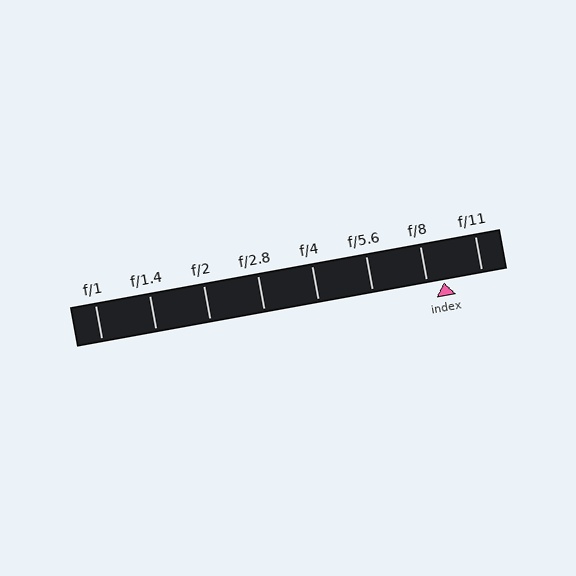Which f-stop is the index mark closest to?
The index mark is closest to f/8.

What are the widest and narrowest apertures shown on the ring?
The widest aperture shown is f/1 and the narrowest is f/11.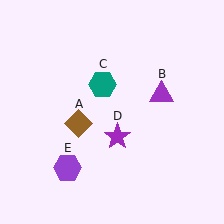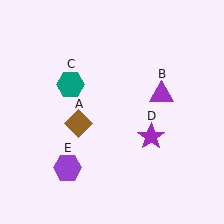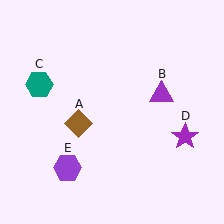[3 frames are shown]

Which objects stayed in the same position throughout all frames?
Brown diamond (object A) and purple triangle (object B) and purple hexagon (object E) remained stationary.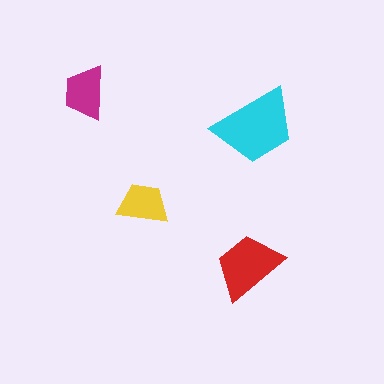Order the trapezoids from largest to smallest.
the cyan one, the red one, the magenta one, the yellow one.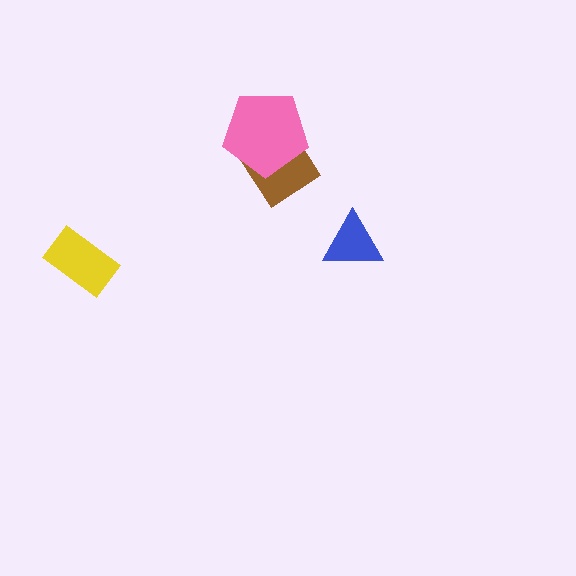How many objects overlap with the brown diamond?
1 object overlaps with the brown diamond.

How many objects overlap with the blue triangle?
0 objects overlap with the blue triangle.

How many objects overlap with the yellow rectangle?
0 objects overlap with the yellow rectangle.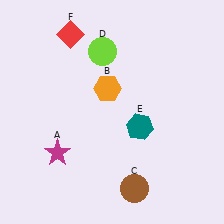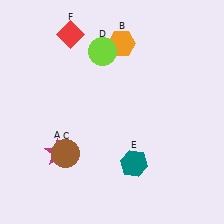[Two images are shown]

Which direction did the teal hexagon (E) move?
The teal hexagon (E) moved down.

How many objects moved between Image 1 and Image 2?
3 objects moved between the two images.